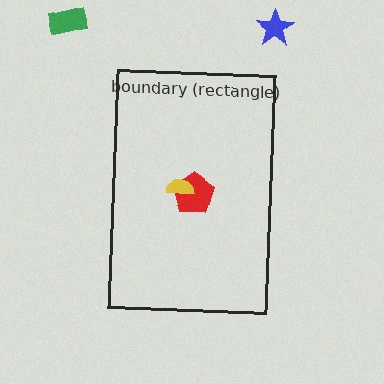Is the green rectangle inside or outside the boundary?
Outside.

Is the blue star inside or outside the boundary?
Outside.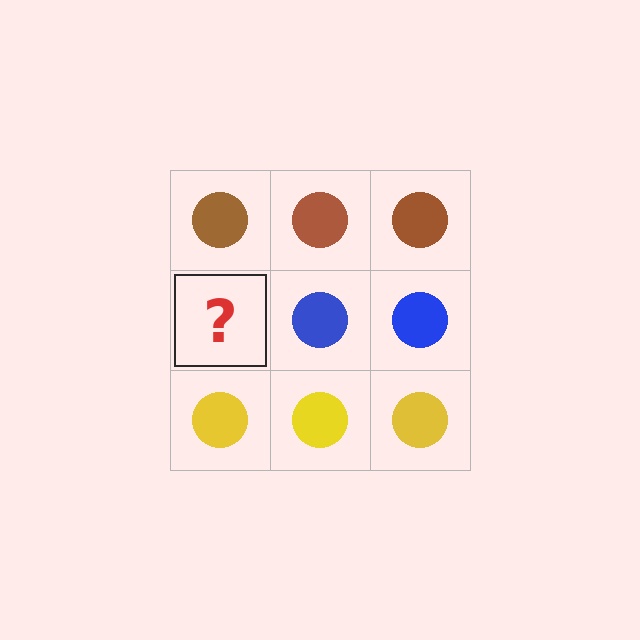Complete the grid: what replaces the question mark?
The question mark should be replaced with a blue circle.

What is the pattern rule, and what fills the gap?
The rule is that each row has a consistent color. The gap should be filled with a blue circle.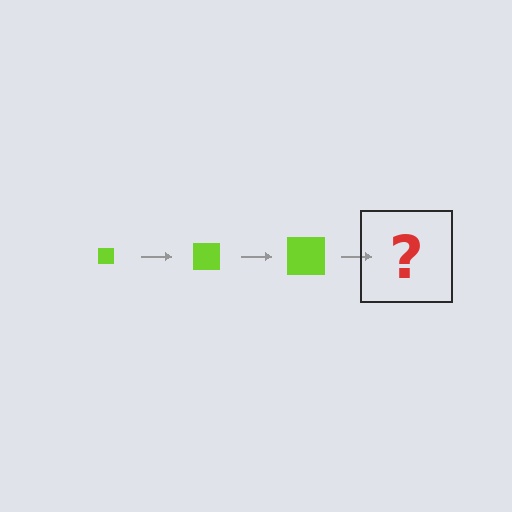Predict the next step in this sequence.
The next step is a lime square, larger than the previous one.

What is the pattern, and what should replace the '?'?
The pattern is that the square gets progressively larger each step. The '?' should be a lime square, larger than the previous one.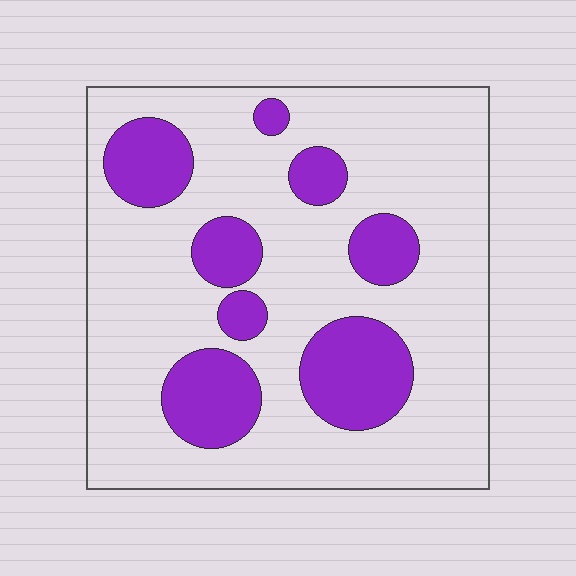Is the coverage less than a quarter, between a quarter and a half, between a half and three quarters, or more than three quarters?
Less than a quarter.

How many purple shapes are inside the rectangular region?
8.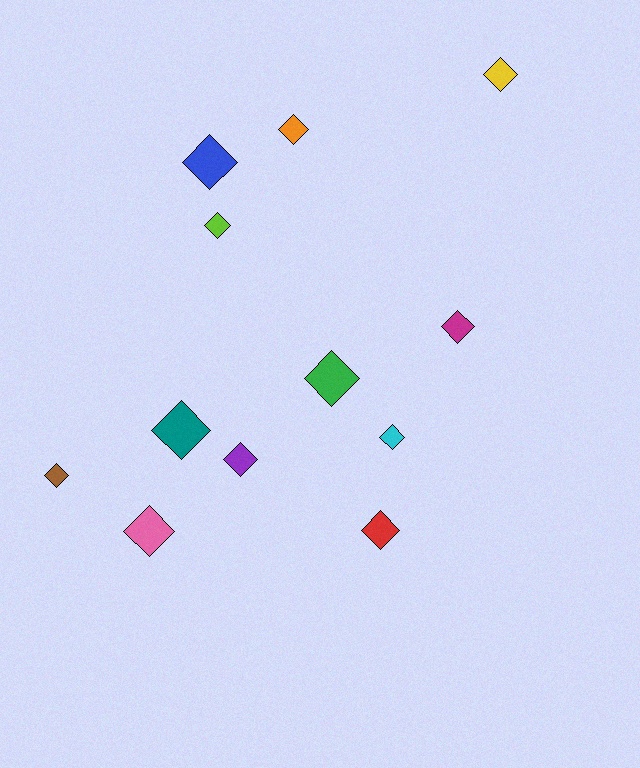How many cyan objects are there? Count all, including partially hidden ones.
There is 1 cyan object.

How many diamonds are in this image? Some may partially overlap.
There are 12 diamonds.